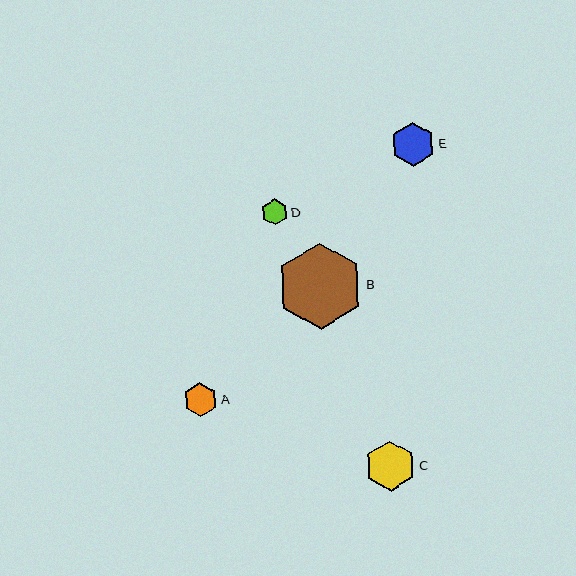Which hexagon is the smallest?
Hexagon D is the smallest with a size of approximately 26 pixels.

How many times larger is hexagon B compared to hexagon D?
Hexagon B is approximately 3.3 times the size of hexagon D.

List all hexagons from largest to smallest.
From largest to smallest: B, C, E, A, D.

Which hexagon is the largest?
Hexagon B is the largest with a size of approximately 86 pixels.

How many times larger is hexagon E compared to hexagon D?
Hexagon E is approximately 1.7 times the size of hexagon D.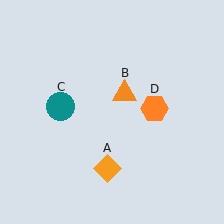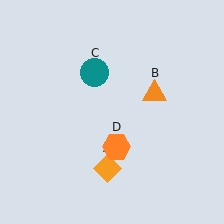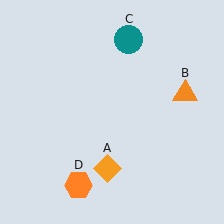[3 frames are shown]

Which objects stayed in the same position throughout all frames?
Orange diamond (object A) remained stationary.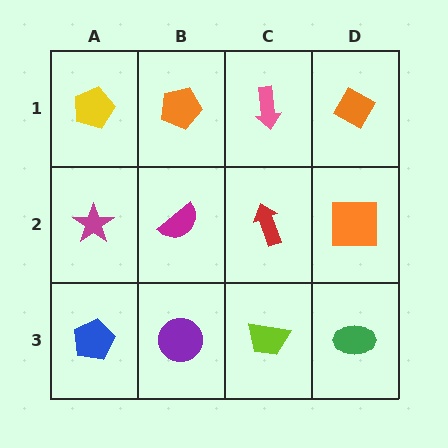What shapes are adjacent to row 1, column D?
An orange square (row 2, column D), a pink arrow (row 1, column C).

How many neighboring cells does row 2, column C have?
4.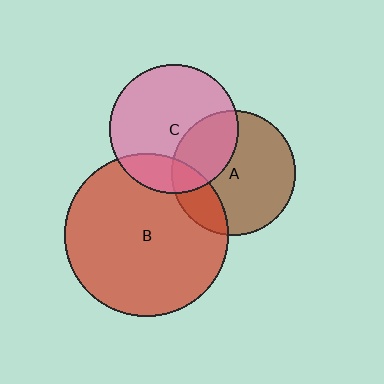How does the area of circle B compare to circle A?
Approximately 1.7 times.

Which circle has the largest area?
Circle B (red).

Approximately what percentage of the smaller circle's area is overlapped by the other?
Approximately 20%.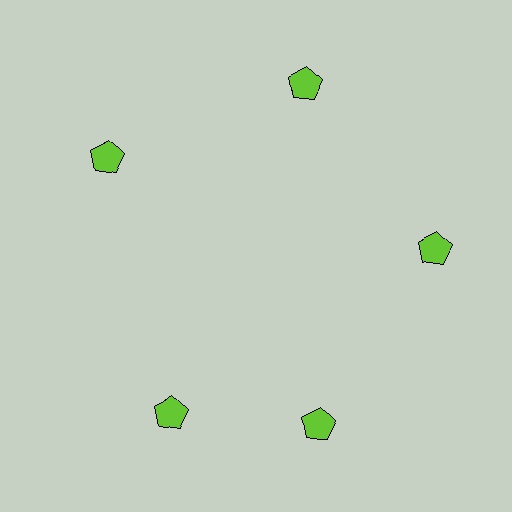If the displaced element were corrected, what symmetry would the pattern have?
It would have 5-fold rotational symmetry — the pattern would map onto itself every 72 degrees.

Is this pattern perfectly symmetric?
No. The 5 lime pentagons are arranged in a ring, but one element near the 8 o'clock position is rotated out of alignment along the ring, breaking the 5-fold rotational symmetry.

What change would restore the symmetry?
The symmetry would be restored by rotating it back into even spacing with its neighbors so that all 5 pentagons sit at equal angles and equal distance from the center.